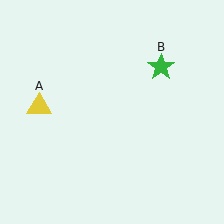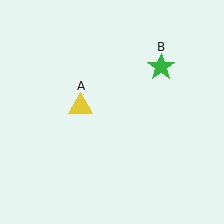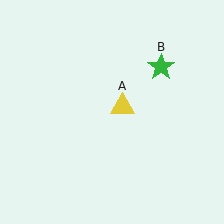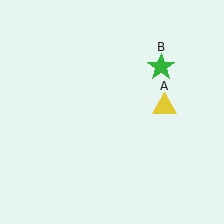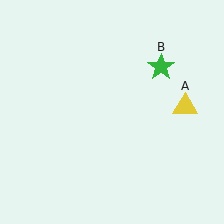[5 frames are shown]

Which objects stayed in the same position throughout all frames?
Green star (object B) remained stationary.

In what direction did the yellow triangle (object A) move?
The yellow triangle (object A) moved right.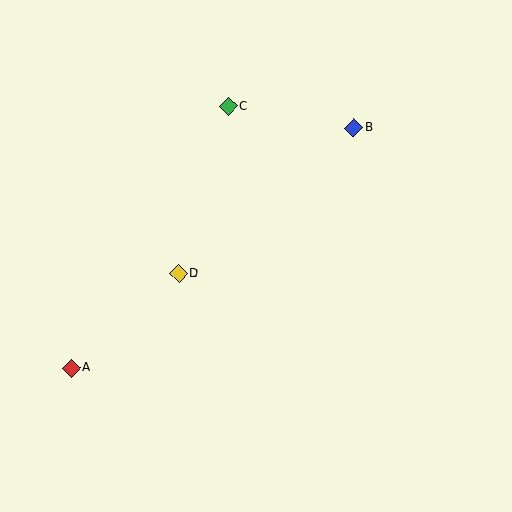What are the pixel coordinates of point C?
Point C is at (228, 106).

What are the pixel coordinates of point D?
Point D is at (179, 273).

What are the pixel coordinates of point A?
Point A is at (71, 368).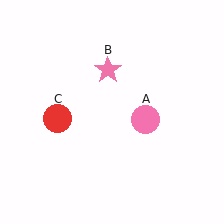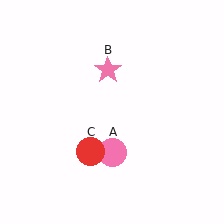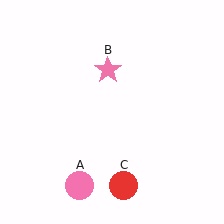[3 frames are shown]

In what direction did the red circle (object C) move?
The red circle (object C) moved down and to the right.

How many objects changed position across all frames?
2 objects changed position: pink circle (object A), red circle (object C).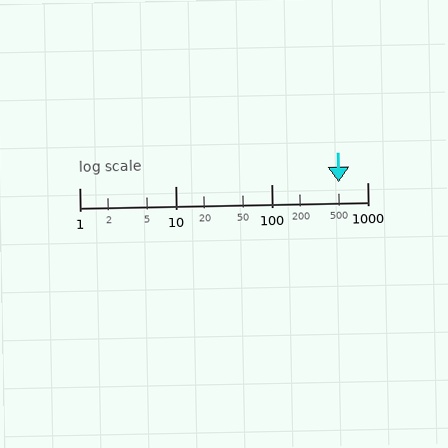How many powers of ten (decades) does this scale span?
The scale spans 3 decades, from 1 to 1000.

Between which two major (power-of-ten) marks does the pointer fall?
The pointer is between 100 and 1000.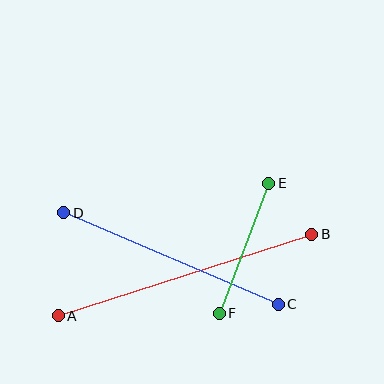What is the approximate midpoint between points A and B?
The midpoint is at approximately (185, 275) pixels.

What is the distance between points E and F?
The distance is approximately 139 pixels.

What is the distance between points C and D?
The distance is approximately 233 pixels.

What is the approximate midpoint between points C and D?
The midpoint is at approximately (171, 259) pixels.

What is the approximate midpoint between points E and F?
The midpoint is at approximately (244, 248) pixels.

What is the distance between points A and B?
The distance is approximately 266 pixels.